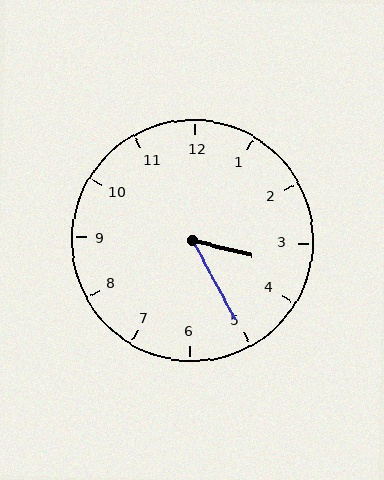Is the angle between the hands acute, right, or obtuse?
It is acute.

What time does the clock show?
3:25.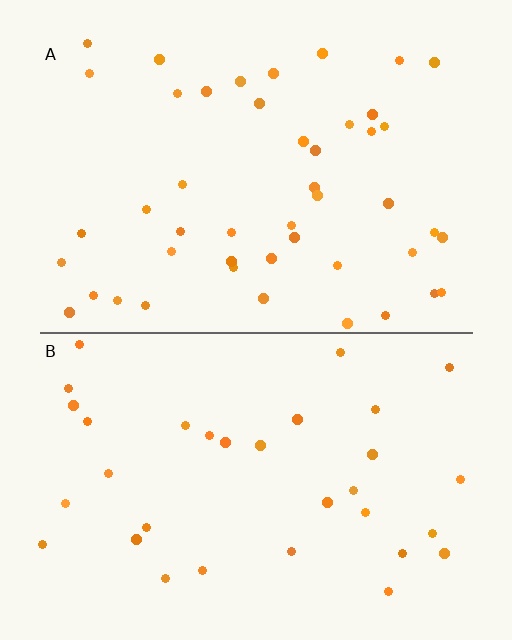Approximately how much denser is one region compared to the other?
Approximately 1.4× — region A over region B.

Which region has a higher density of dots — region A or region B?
A (the top).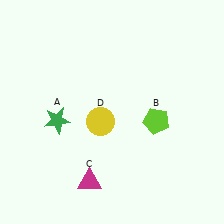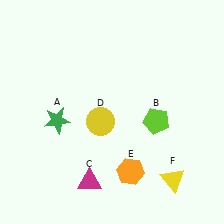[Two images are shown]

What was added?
An orange hexagon (E), a yellow triangle (F) were added in Image 2.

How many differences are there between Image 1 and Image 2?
There are 2 differences between the two images.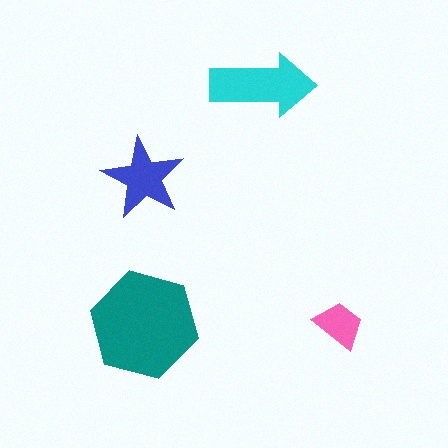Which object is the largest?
The teal hexagon.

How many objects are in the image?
There are 4 objects in the image.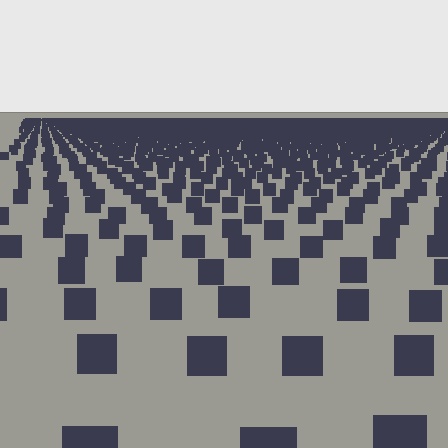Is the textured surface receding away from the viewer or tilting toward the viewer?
The surface is receding away from the viewer. Texture elements get smaller and denser toward the top.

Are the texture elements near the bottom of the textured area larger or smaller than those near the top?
Larger. Near the bottom, elements are closer to the viewer and appear at a bigger on-screen size.